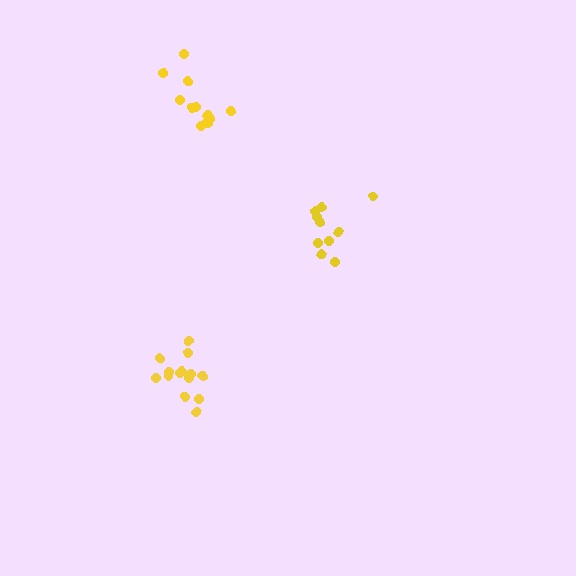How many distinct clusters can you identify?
There are 3 distinct clusters.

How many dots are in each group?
Group 1: 10 dots, Group 2: 15 dots, Group 3: 12 dots (37 total).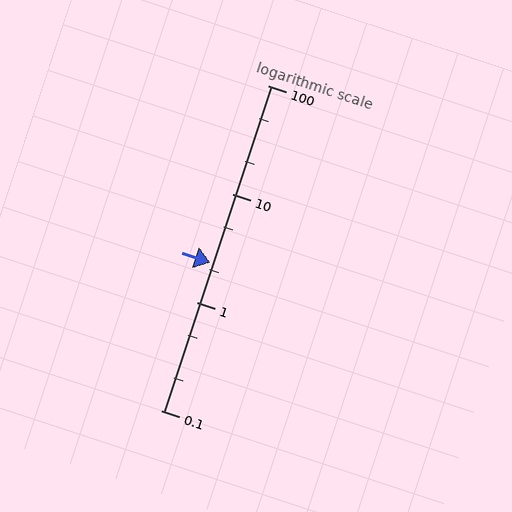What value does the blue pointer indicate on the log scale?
The pointer indicates approximately 2.3.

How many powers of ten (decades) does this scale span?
The scale spans 3 decades, from 0.1 to 100.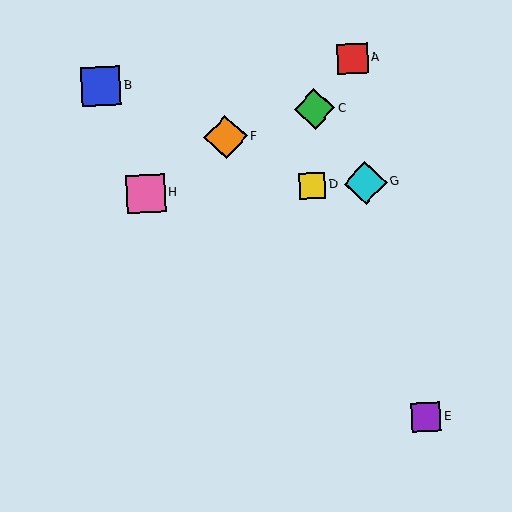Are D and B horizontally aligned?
No, D is at y≈186 and B is at y≈86.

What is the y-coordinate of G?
Object G is at y≈183.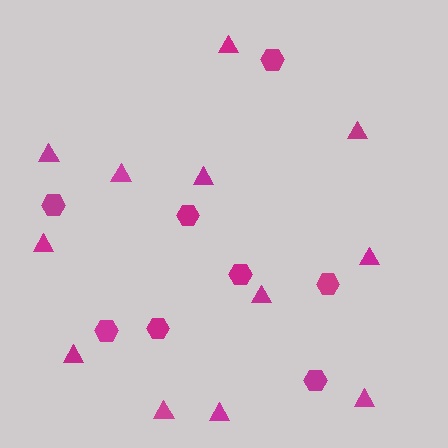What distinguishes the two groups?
There are 2 groups: one group of triangles (12) and one group of hexagons (8).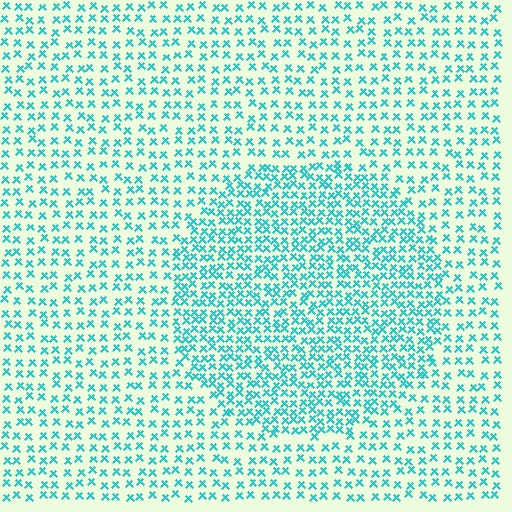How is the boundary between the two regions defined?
The boundary is defined by a change in element density (approximately 1.8x ratio). All elements are the same color, size, and shape.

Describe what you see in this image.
The image contains small cyan elements arranged at two different densities. A circle-shaped region is visible where the elements are more densely packed than the surrounding area.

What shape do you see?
I see a circle.